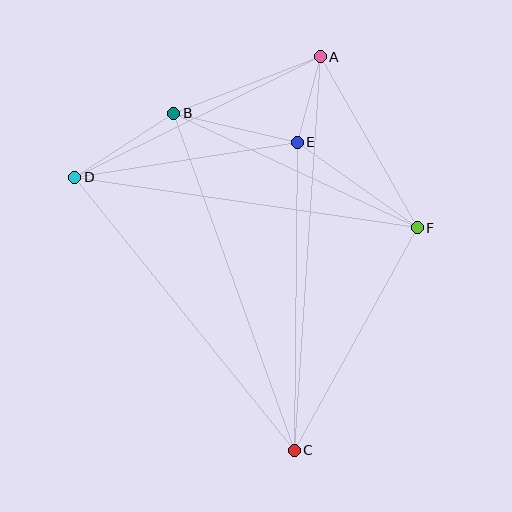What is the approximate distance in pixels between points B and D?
The distance between B and D is approximately 118 pixels.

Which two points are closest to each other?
Points A and E are closest to each other.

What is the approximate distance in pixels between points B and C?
The distance between B and C is approximately 358 pixels.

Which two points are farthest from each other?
Points A and C are farthest from each other.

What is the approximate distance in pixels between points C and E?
The distance between C and E is approximately 308 pixels.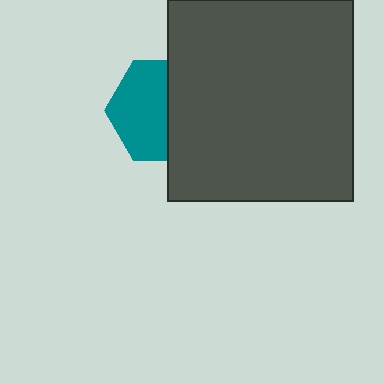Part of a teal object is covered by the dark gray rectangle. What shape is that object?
It is a hexagon.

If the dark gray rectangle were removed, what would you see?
You would see the complete teal hexagon.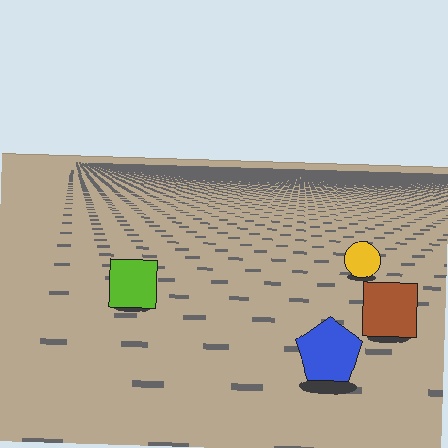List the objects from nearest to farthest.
From nearest to farthest: the blue pentagon, the brown square, the lime square, the yellow circle.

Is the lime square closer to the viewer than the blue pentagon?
No. The blue pentagon is closer — you can tell from the texture gradient: the ground texture is coarser near it.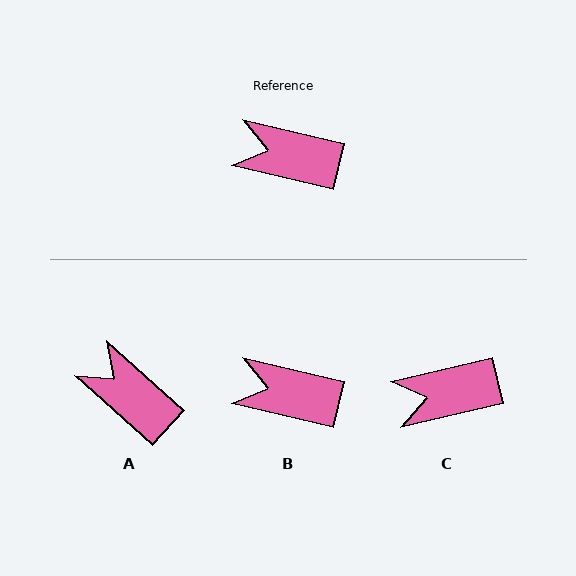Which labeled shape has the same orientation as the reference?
B.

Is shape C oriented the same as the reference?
No, it is off by about 26 degrees.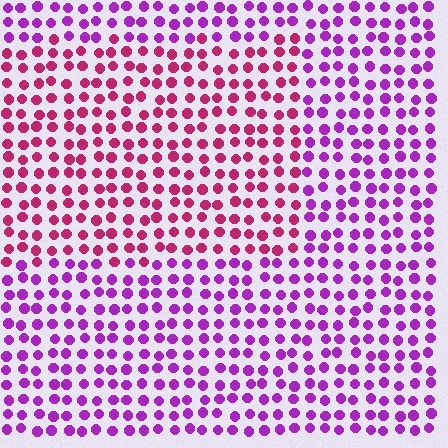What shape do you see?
I see a rectangle.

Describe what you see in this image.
The image is filled with small purple elements in a uniform arrangement. A rectangle-shaped region is visible where the elements are tinted to a slightly different hue, forming a subtle color boundary.